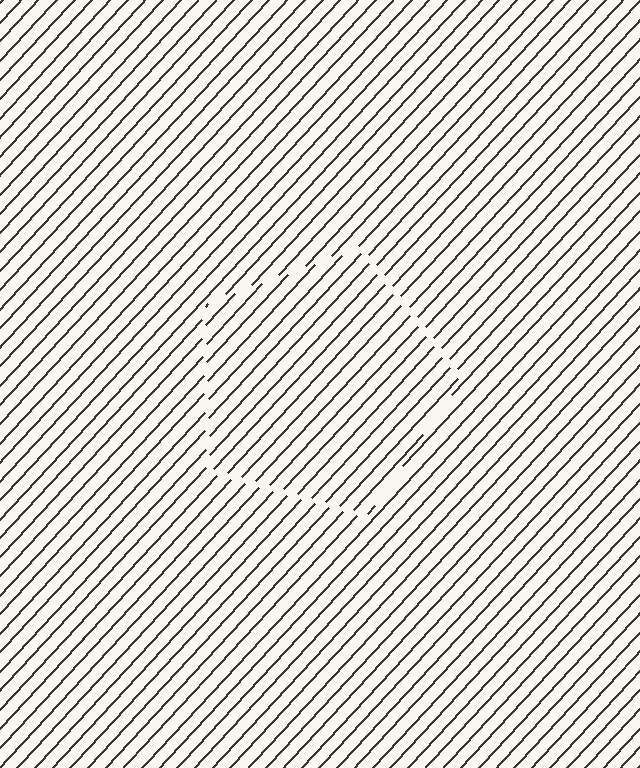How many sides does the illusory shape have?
5 sides — the line-ends trace a pentagon.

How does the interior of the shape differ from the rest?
The interior of the shape contains the same grating, shifted by half a period — the contour is defined by the phase discontinuity where line-ends from the inner and outer gratings abut.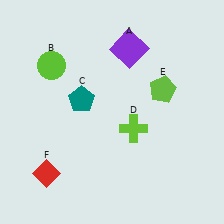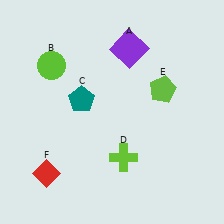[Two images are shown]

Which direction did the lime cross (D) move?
The lime cross (D) moved down.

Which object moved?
The lime cross (D) moved down.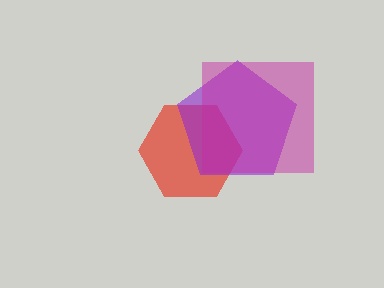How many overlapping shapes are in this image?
There are 3 overlapping shapes in the image.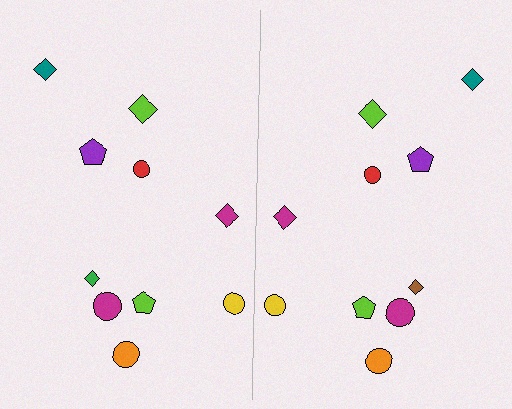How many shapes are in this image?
There are 20 shapes in this image.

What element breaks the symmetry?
The brown diamond on the right side breaks the symmetry — its mirror counterpart is green.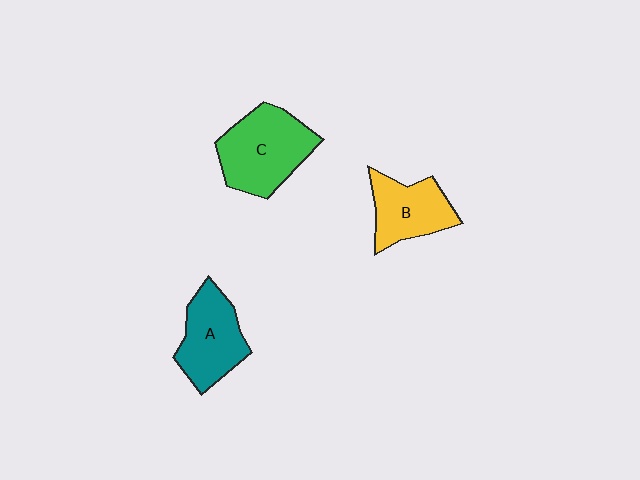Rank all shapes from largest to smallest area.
From largest to smallest: C (green), A (teal), B (yellow).